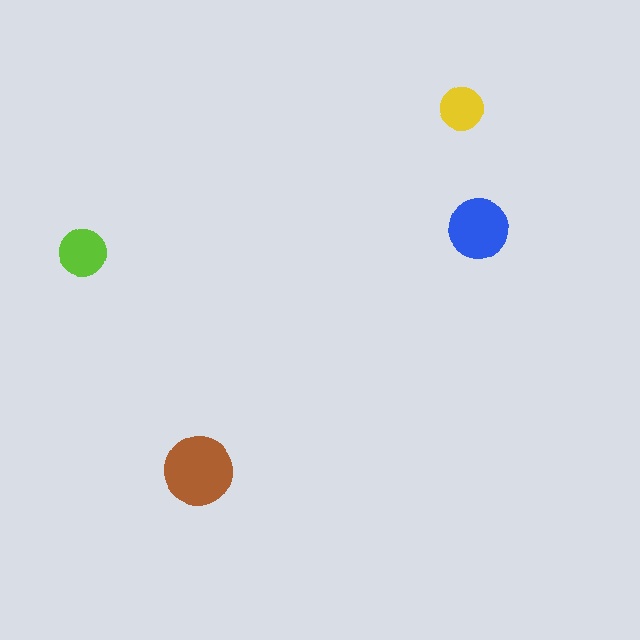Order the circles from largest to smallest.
the brown one, the blue one, the lime one, the yellow one.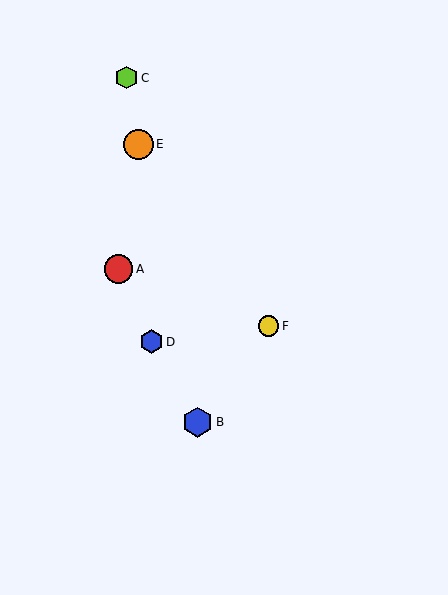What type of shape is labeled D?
Shape D is a blue hexagon.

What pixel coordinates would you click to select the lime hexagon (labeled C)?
Click at (127, 78) to select the lime hexagon C.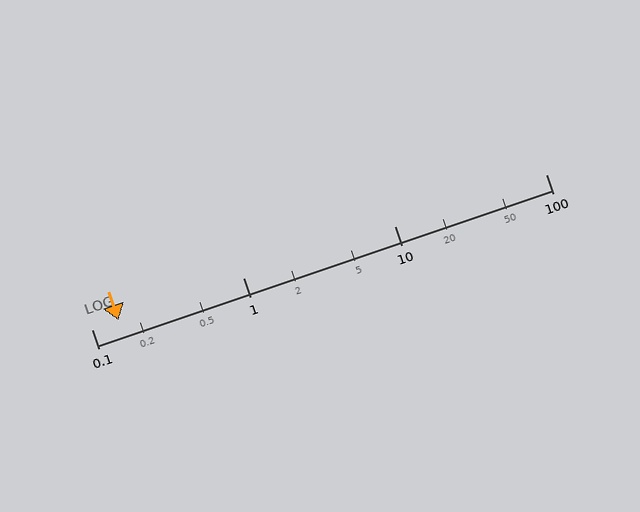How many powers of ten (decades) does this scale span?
The scale spans 3 decades, from 0.1 to 100.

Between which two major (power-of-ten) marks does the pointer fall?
The pointer is between 0.1 and 1.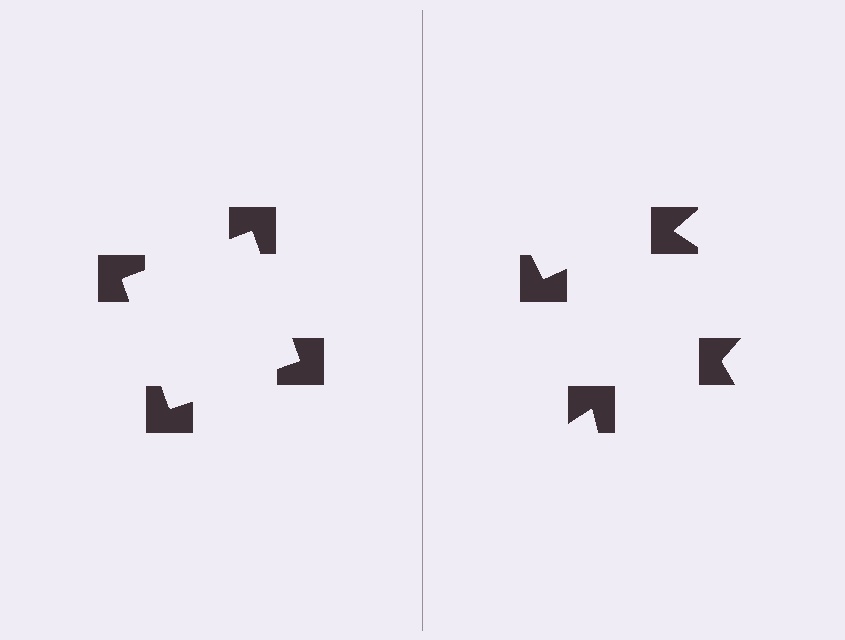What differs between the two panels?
The notched squares are positioned identically on both sides; only the wedge orientations differ. On the left they align to a square; on the right they are misaligned.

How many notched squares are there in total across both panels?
8 — 4 on each side.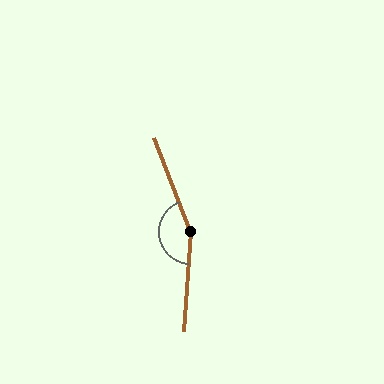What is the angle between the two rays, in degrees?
Approximately 155 degrees.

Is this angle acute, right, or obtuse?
It is obtuse.